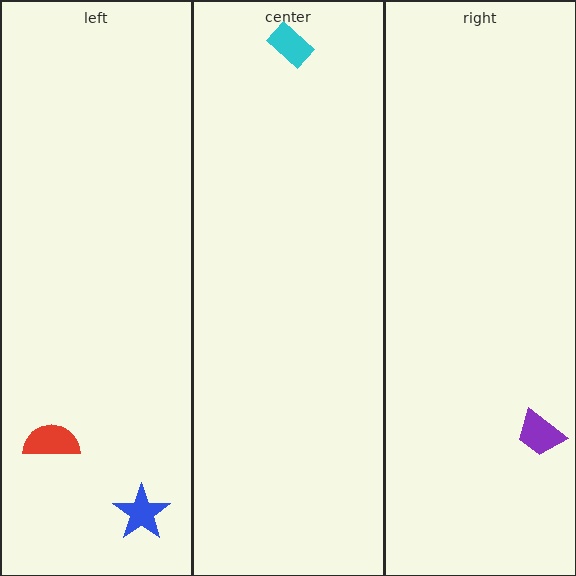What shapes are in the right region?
The purple trapezoid.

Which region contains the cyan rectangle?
The center region.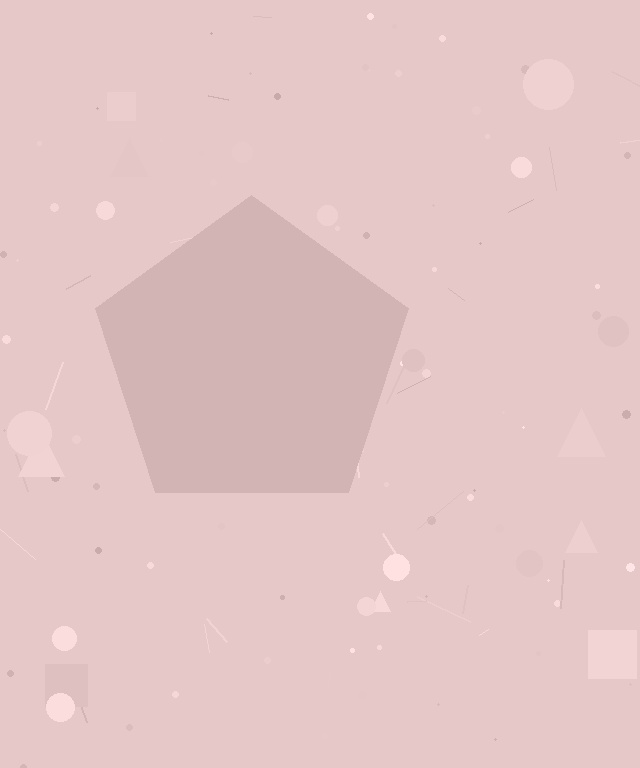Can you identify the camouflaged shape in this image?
The camouflaged shape is a pentagon.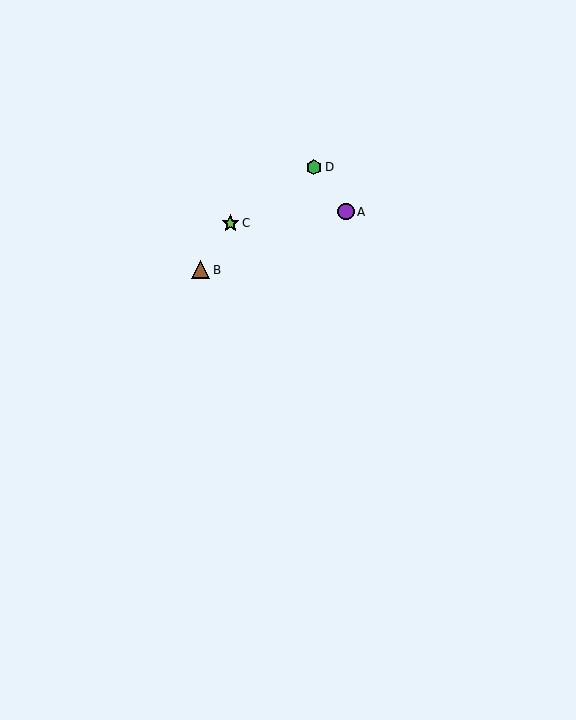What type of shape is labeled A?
Shape A is a purple circle.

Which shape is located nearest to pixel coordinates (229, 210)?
The lime star (labeled C) at (230, 223) is nearest to that location.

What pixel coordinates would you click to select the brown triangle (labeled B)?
Click at (201, 270) to select the brown triangle B.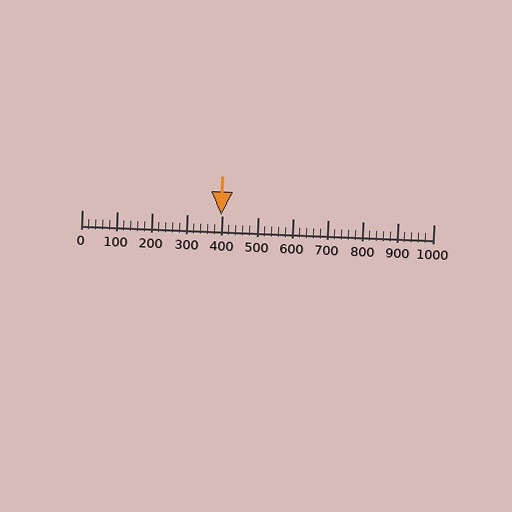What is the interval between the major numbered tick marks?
The major tick marks are spaced 100 units apart.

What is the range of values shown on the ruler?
The ruler shows values from 0 to 1000.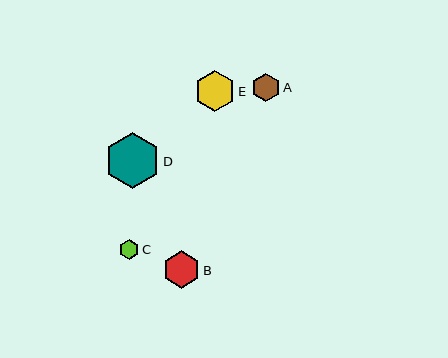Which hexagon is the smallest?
Hexagon C is the smallest with a size of approximately 20 pixels.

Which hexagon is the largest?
Hexagon D is the largest with a size of approximately 56 pixels.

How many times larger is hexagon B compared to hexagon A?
Hexagon B is approximately 1.3 times the size of hexagon A.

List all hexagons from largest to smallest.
From largest to smallest: D, E, B, A, C.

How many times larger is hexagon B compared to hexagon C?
Hexagon B is approximately 1.8 times the size of hexagon C.